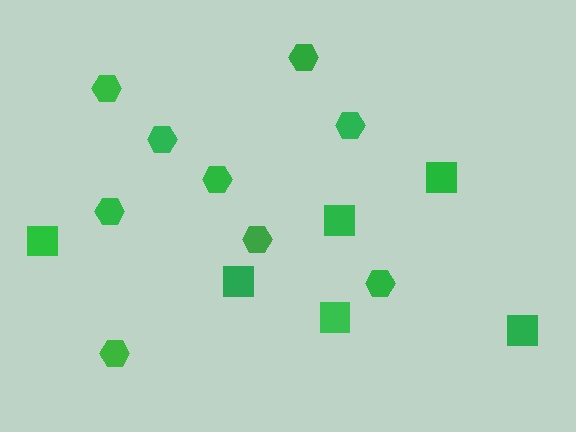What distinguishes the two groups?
There are 2 groups: one group of hexagons (9) and one group of squares (6).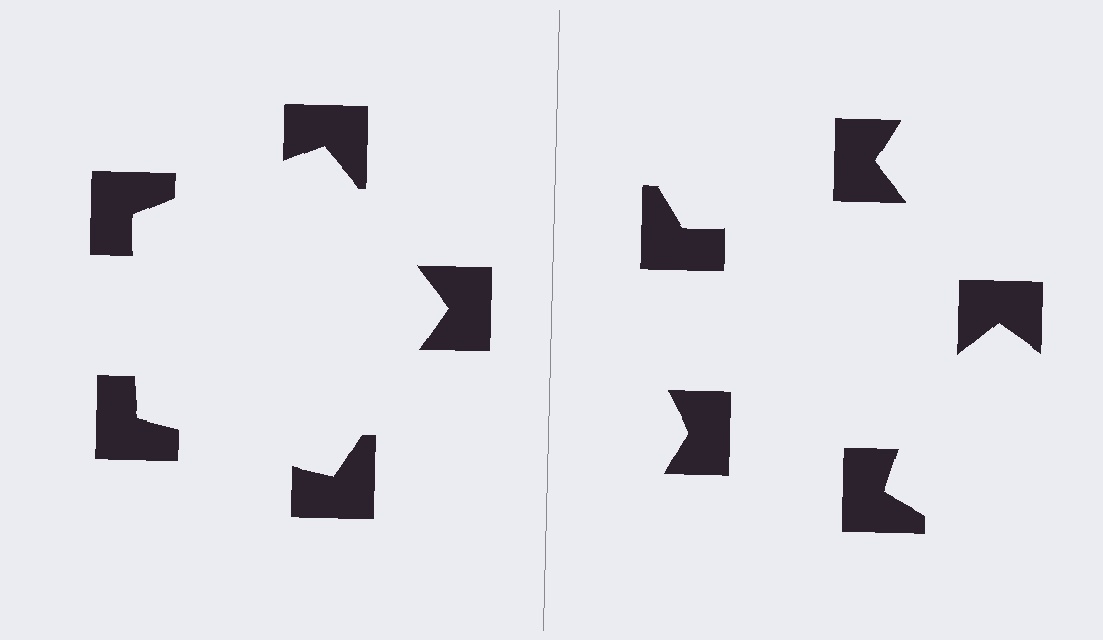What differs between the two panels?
The notched squares are positioned identically on both sides; only the wedge orientations differ. On the left they align to a pentagon; on the right they are misaligned.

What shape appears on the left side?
An illusory pentagon.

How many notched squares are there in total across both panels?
10 — 5 on each side.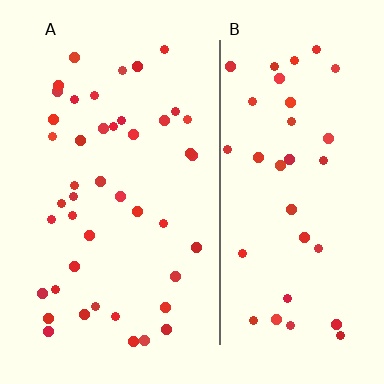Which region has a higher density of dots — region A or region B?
A (the left).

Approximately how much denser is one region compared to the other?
Approximately 1.2× — region A over region B.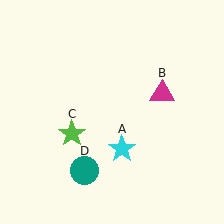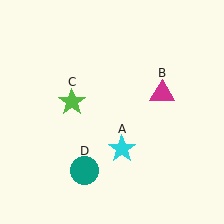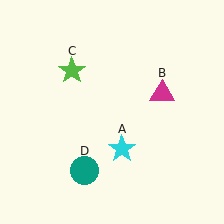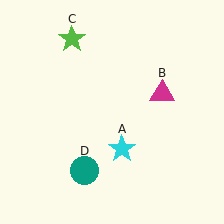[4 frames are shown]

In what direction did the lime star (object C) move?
The lime star (object C) moved up.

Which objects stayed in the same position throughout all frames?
Cyan star (object A) and magenta triangle (object B) and teal circle (object D) remained stationary.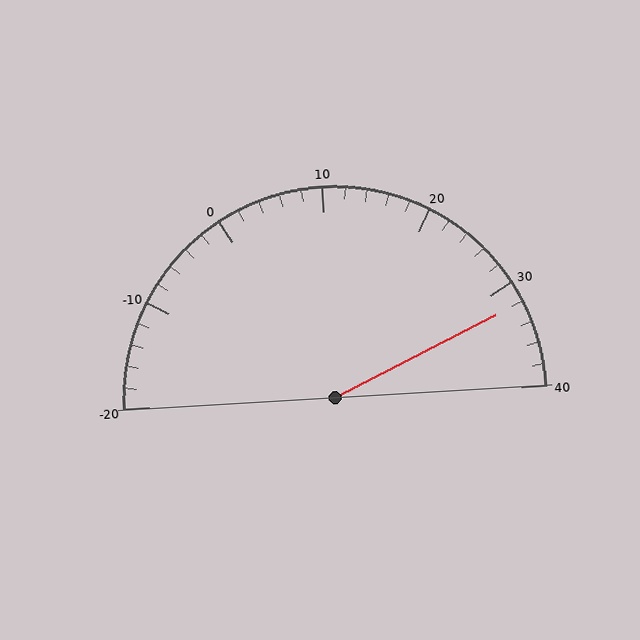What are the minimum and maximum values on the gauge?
The gauge ranges from -20 to 40.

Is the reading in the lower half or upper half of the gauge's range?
The reading is in the upper half of the range (-20 to 40).